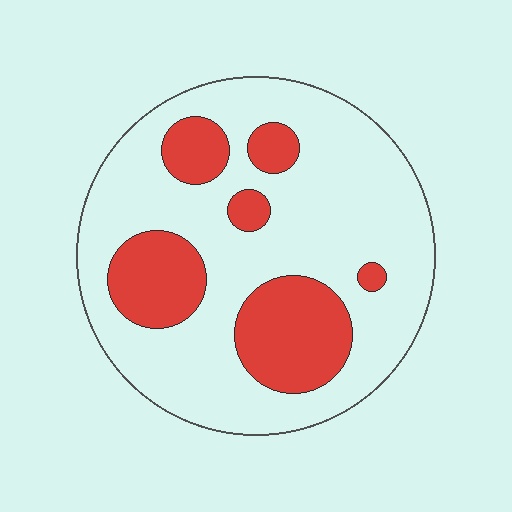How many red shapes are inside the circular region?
6.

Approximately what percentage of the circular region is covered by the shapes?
Approximately 25%.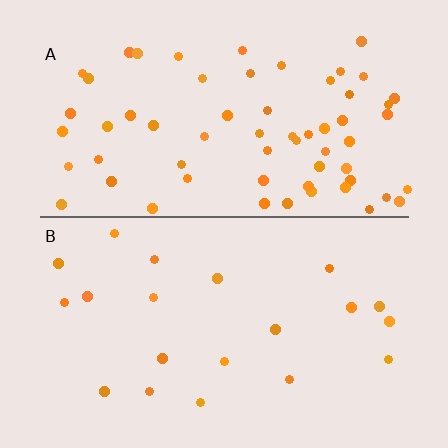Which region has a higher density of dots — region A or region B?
A (the top).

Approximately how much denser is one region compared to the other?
Approximately 3.1× — region A over region B.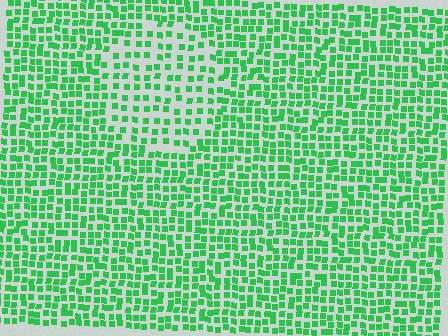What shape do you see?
I see a circle.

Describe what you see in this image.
The image contains small green elements arranged at two different densities. A circle-shaped region is visible where the elements are less densely packed than the surrounding area.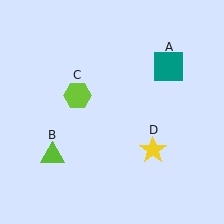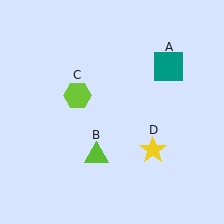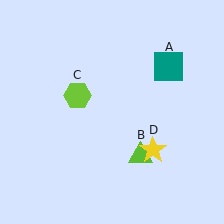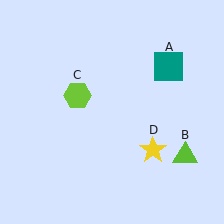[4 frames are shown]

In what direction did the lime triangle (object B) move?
The lime triangle (object B) moved right.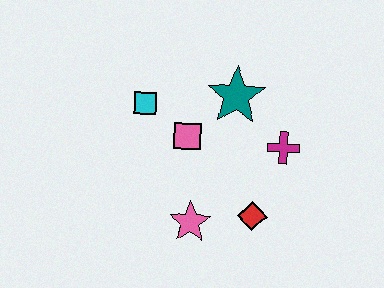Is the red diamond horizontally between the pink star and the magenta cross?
Yes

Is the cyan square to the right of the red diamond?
No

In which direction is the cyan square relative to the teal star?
The cyan square is to the left of the teal star.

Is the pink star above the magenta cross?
No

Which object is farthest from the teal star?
The pink star is farthest from the teal star.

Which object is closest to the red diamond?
The pink star is closest to the red diamond.